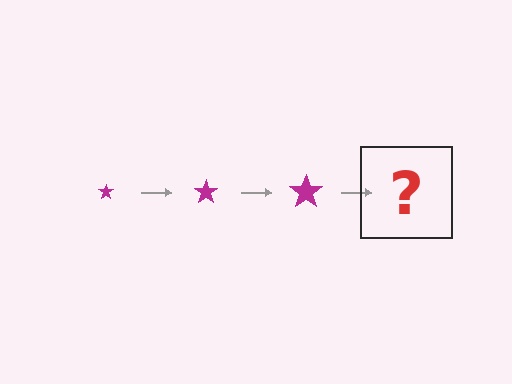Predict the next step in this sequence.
The next step is a magenta star, larger than the previous one.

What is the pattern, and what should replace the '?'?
The pattern is that the star gets progressively larger each step. The '?' should be a magenta star, larger than the previous one.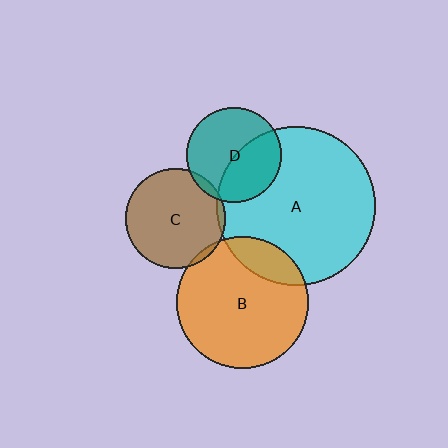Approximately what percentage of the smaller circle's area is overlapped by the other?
Approximately 40%.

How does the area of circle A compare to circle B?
Approximately 1.4 times.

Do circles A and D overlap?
Yes.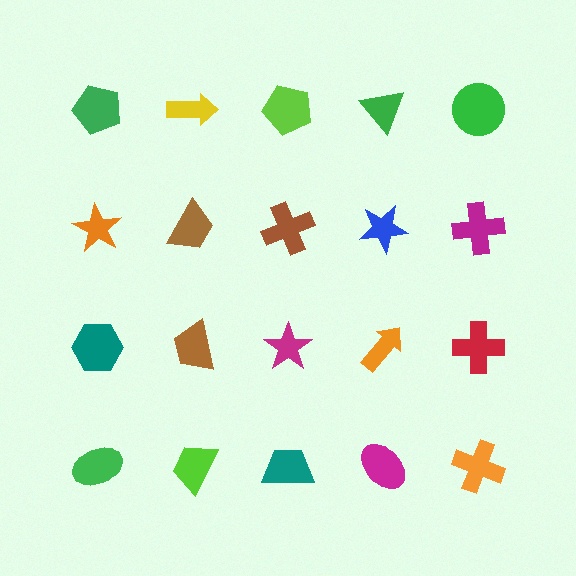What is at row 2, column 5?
A magenta cross.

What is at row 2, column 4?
A blue star.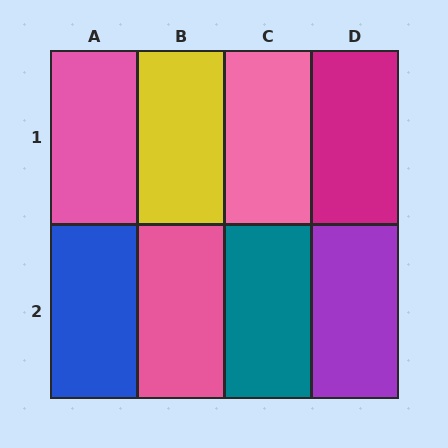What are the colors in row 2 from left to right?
Blue, pink, teal, purple.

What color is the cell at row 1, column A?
Pink.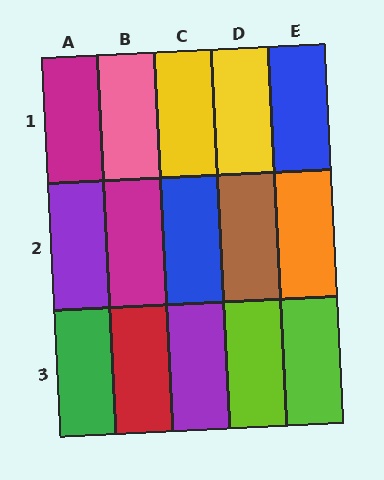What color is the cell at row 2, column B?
Magenta.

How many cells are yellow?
2 cells are yellow.